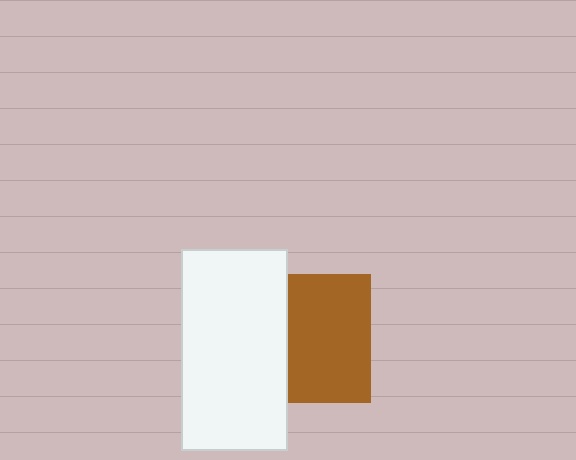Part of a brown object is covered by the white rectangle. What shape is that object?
It is a square.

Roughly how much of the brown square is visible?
About half of it is visible (roughly 65%).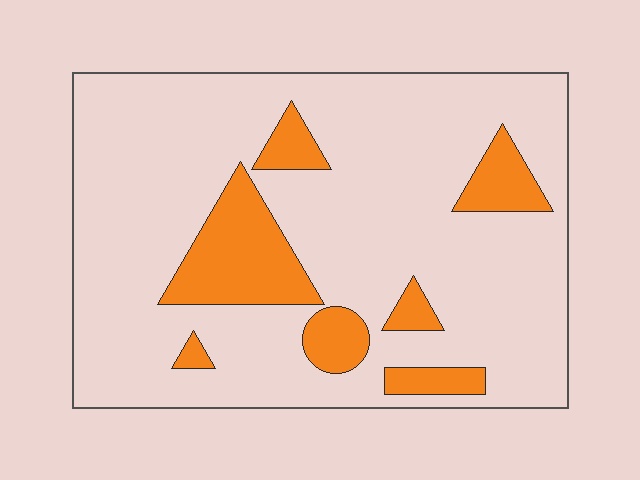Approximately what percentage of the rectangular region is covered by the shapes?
Approximately 15%.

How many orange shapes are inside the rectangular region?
7.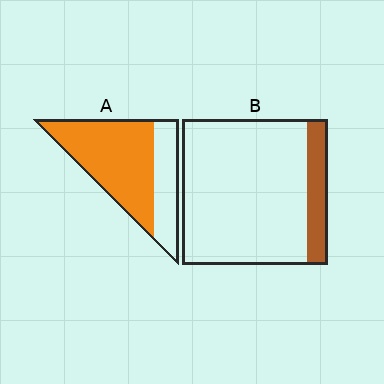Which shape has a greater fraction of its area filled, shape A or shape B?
Shape A.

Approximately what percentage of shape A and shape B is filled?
A is approximately 70% and B is approximately 15%.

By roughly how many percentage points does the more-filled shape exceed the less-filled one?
By roughly 55 percentage points (A over B).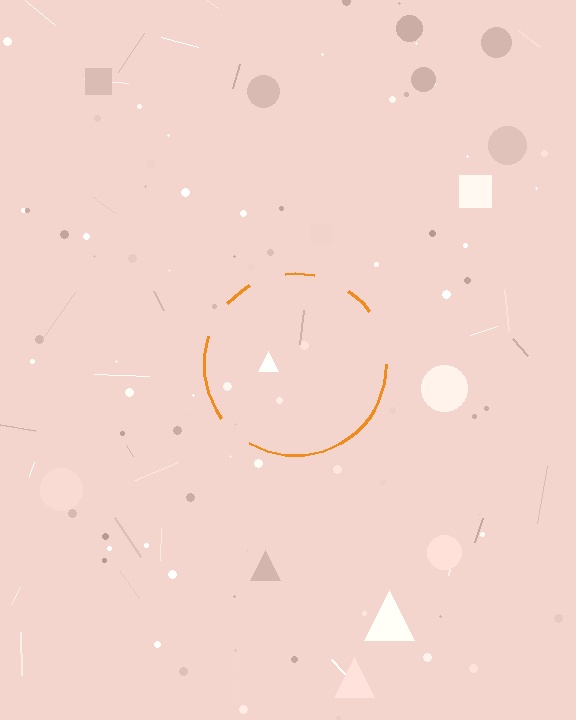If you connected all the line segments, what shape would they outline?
They would outline a circle.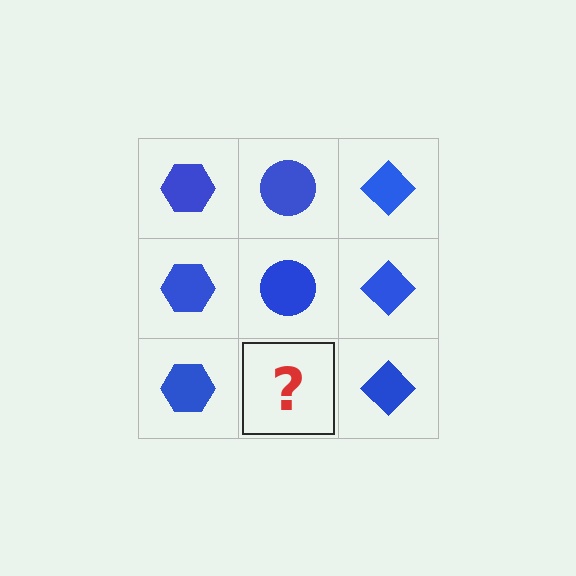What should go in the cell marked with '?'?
The missing cell should contain a blue circle.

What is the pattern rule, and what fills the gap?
The rule is that each column has a consistent shape. The gap should be filled with a blue circle.